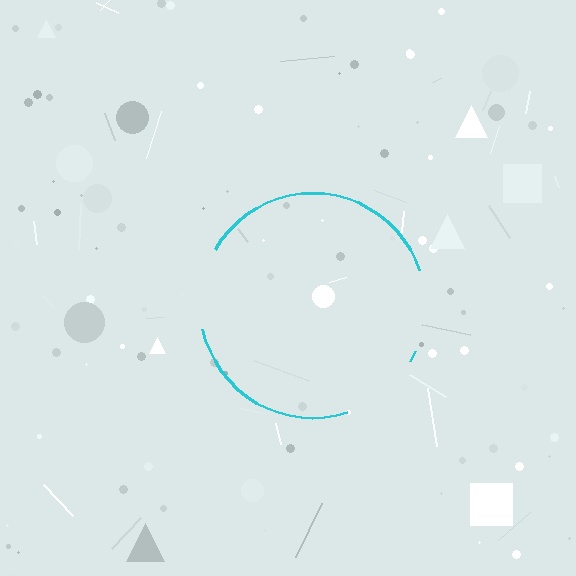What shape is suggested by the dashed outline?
The dashed outline suggests a circle.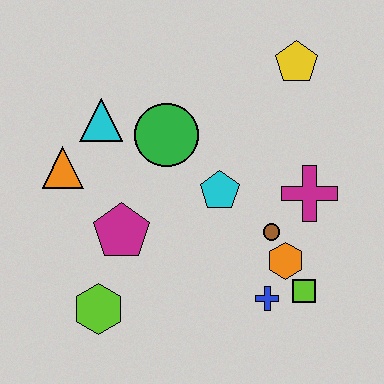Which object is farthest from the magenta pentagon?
The yellow pentagon is farthest from the magenta pentagon.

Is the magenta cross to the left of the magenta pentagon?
No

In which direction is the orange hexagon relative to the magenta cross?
The orange hexagon is below the magenta cross.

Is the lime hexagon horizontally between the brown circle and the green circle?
No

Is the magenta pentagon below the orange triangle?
Yes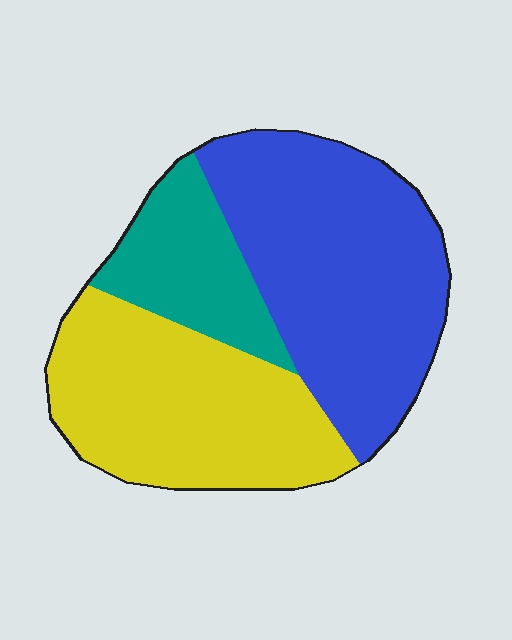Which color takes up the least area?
Teal, at roughly 20%.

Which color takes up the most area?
Blue, at roughly 45%.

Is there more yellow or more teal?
Yellow.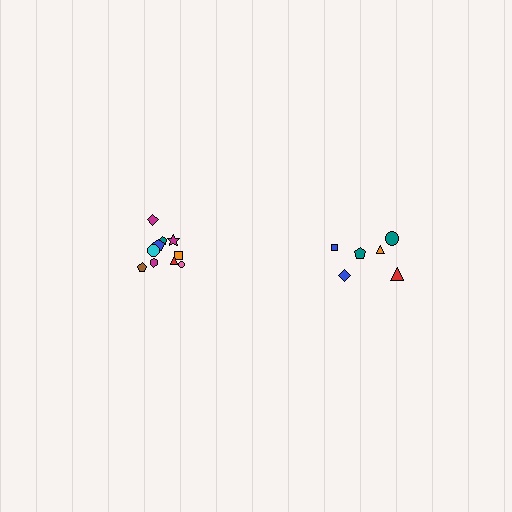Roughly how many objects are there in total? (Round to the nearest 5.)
Roughly 15 objects in total.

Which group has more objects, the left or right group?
The left group.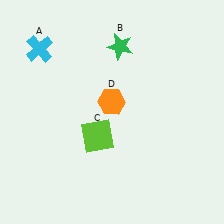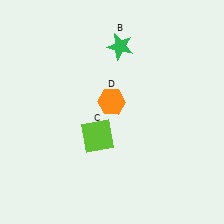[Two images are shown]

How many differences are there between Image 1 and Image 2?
There is 1 difference between the two images.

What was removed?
The cyan cross (A) was removed in Image 2.